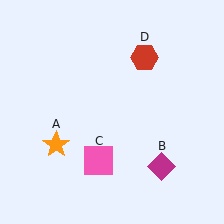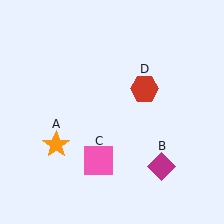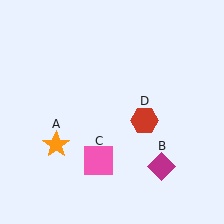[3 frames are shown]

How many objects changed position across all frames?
1 object changed position: red hexagon (object D).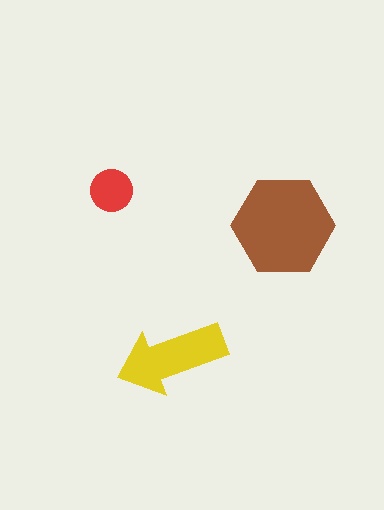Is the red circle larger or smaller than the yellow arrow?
Smaller.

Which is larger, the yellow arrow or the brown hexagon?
The brown hexagon.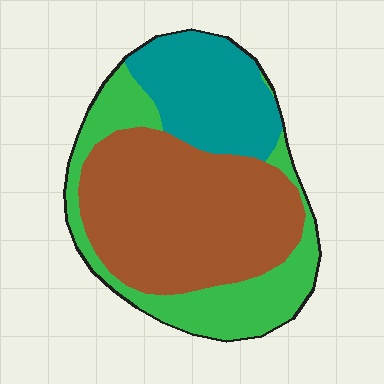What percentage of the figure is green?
Green takes up about one quarter (1/4) of the figure.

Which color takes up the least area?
Teal, at roughly 25%.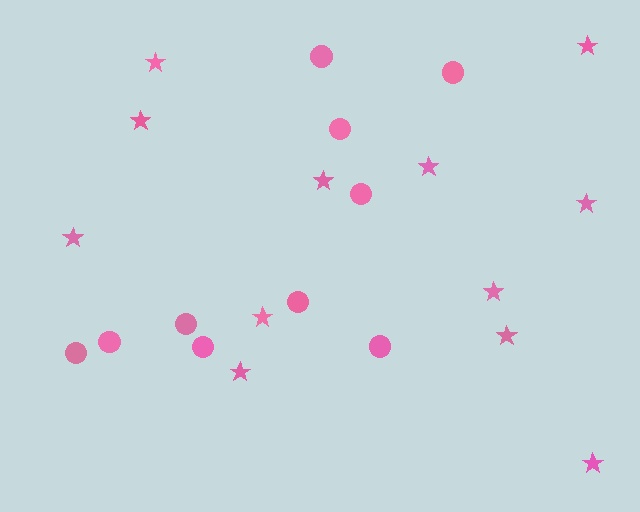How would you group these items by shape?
There are 2 groups: one group of stars (12) and one group of circles (10).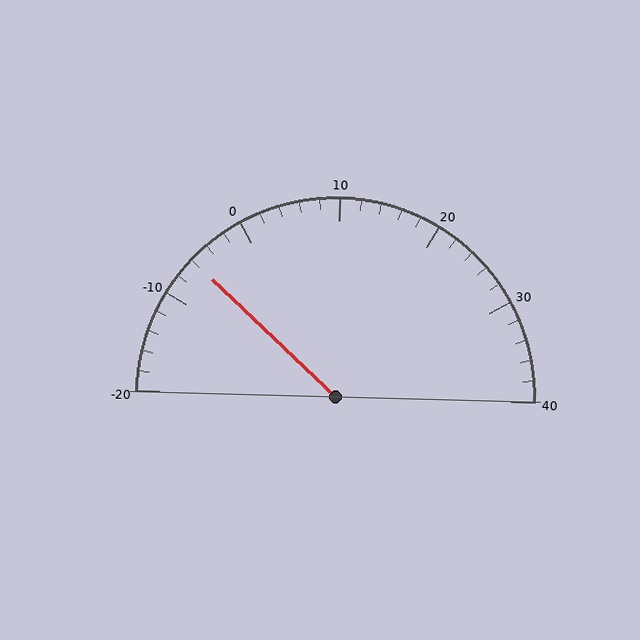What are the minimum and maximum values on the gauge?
The gauge ranges from -20 to 40.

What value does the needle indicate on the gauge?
The needle indicates approximately -6.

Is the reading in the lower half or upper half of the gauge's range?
The reading is in the lower half of the range (-20 to 40).